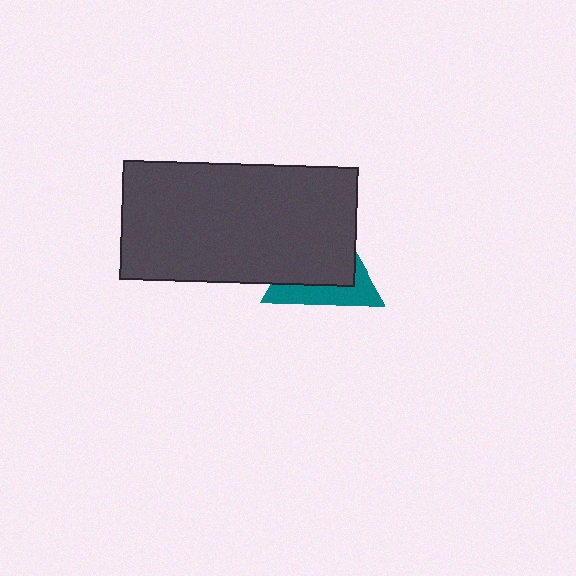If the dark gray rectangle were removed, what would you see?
You would see the complete teal triangle.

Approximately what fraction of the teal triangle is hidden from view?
Roughly 65% of the teal triangle is hidden behind the dark gray rectangle.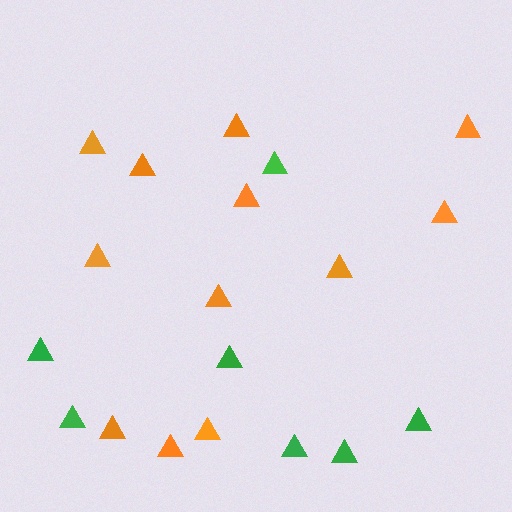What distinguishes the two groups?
There are 2 groups: one group of orange triangles (12) and one group of green triangles (7).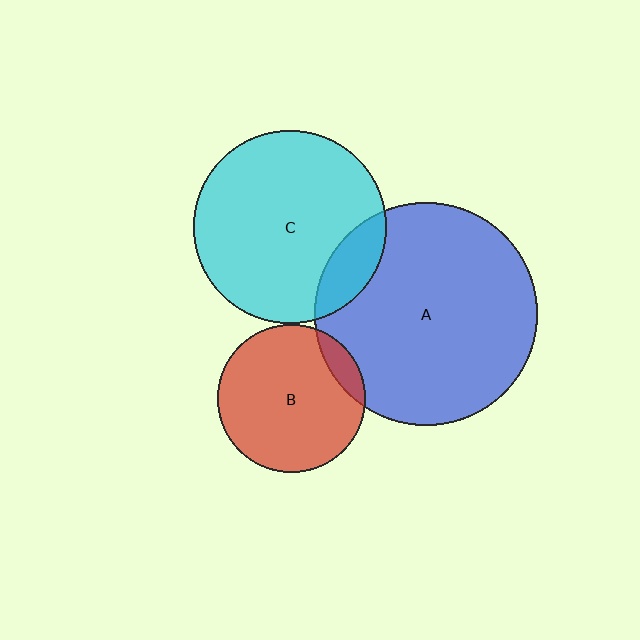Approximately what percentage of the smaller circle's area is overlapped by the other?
Approximately 15%.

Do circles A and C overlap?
Yes.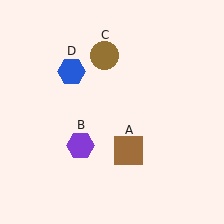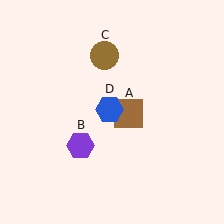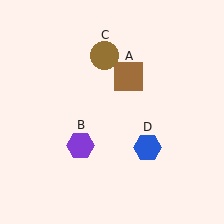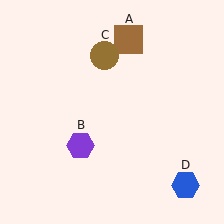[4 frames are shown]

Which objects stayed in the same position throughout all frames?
Purple hexagon (object B) and brown circle (object C) remained stationary.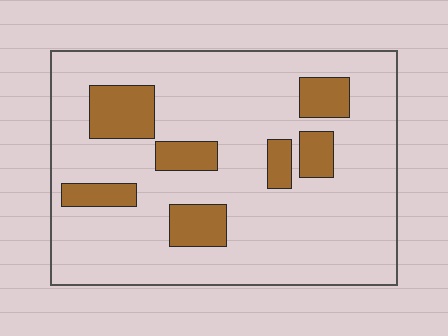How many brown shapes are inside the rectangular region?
7.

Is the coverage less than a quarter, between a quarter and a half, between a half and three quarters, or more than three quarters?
Less than a quarter.